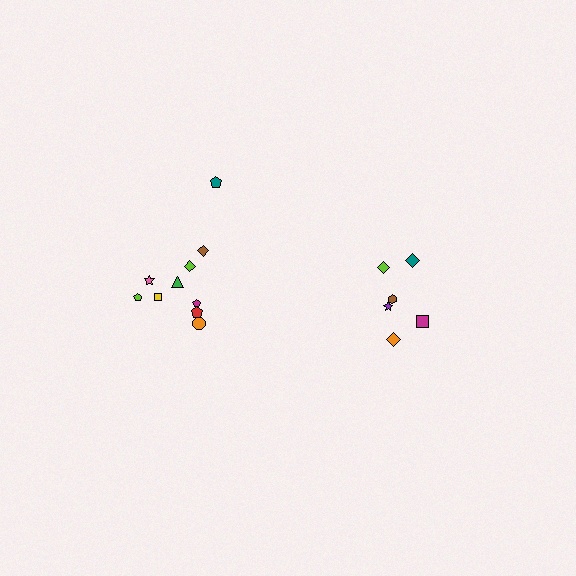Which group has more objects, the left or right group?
The left group.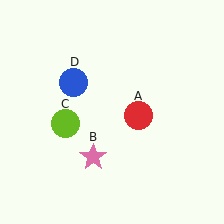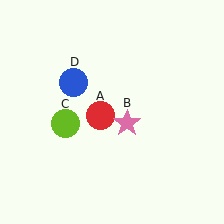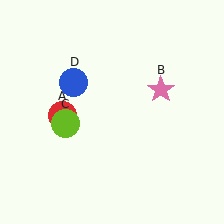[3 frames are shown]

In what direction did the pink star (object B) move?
The pink star (object B) moved up and to the right.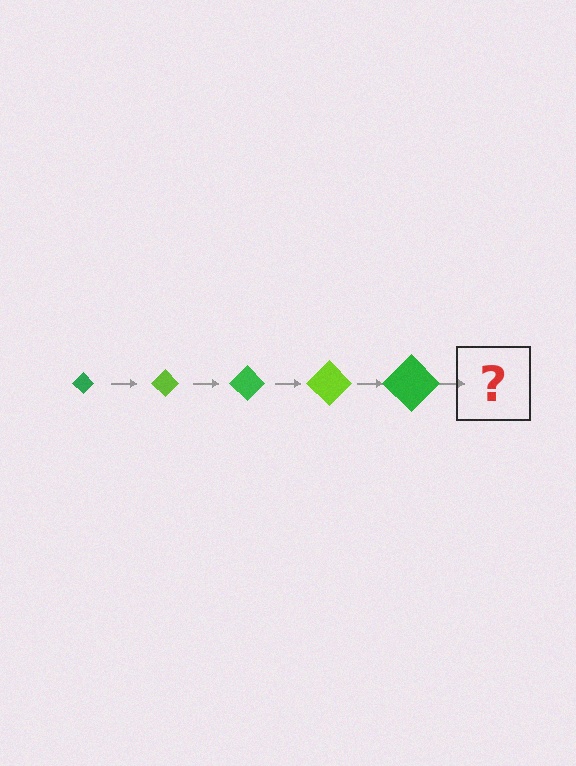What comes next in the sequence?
The next element should be a lime diamond, larger than the previous one.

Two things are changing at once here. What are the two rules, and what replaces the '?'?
The two rules are that the diamond grows larger each step and the color cycles through green and lime. The '?' should be a lime diamond, larger than the previous one.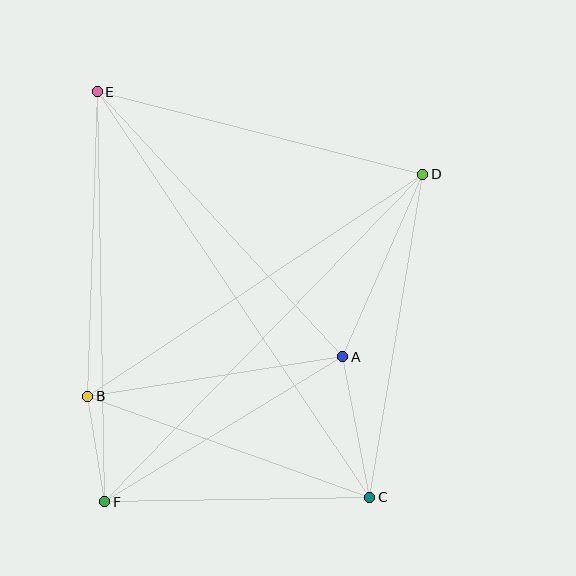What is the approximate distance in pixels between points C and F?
The distance between C and F is approximately 265 pixels.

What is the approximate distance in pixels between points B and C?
The distance between B and C is approximately 300 pixels.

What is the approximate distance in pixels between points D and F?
The distance between D and F is approximately 457 pixels.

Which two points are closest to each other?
Points B and F are closest to each other.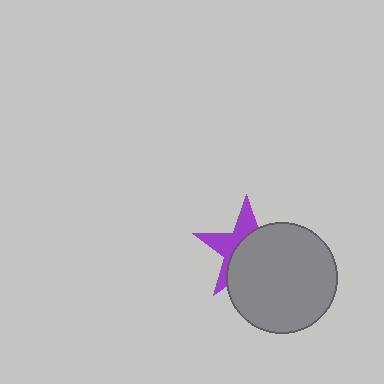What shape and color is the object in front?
The object in front is a gray circle.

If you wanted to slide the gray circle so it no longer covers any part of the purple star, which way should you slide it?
Slide it toward the lower-right — that is the most direct way to separate the two shapes.